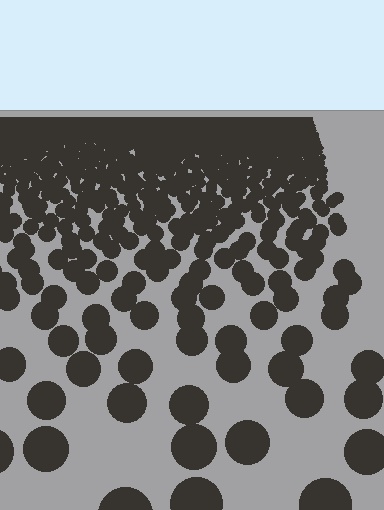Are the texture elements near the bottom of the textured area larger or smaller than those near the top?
Larger. Near the bottom, elements are closer to the viewer and appear at a bigger on-screen size.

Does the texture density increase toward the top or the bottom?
Density increases toward the top.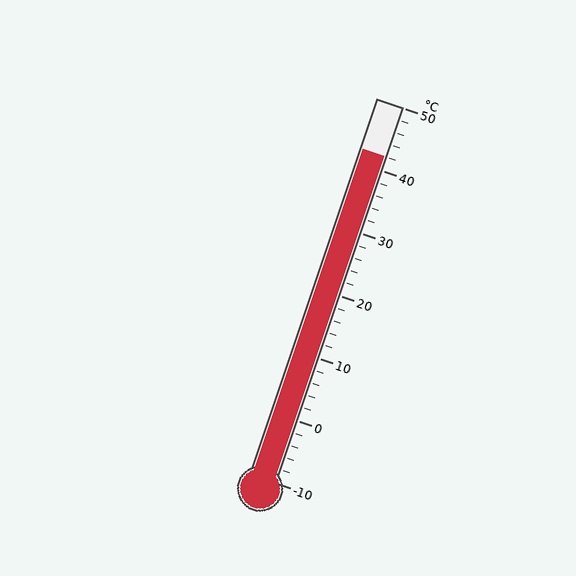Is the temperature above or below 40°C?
The temperature is above 40°C.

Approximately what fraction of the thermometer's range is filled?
The thermometer is filled to approximately 85% of its range.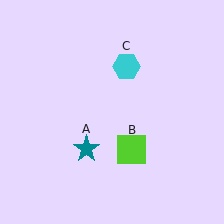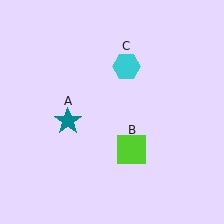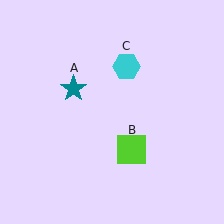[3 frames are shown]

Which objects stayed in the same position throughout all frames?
Lime square (object B) and cyan hexagon (object C) remained stationary.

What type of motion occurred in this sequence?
The teal star (object A) rotated clockwise around the center of the scene.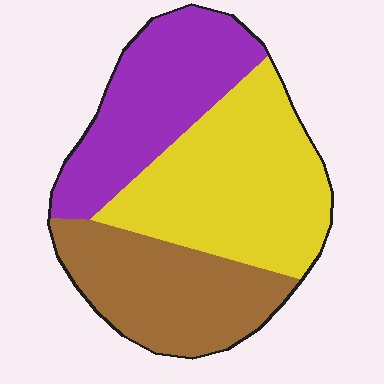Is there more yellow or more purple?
Yellow.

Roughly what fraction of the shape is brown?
Brown covers roughly 30% of the shape.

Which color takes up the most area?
Yellow, at roughly 40%.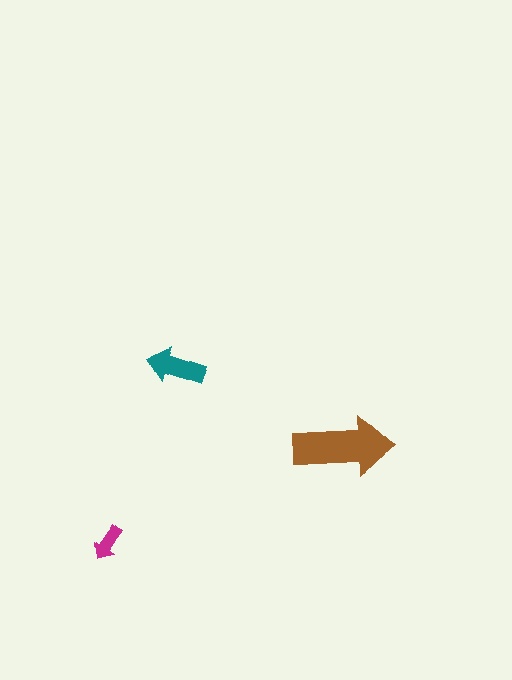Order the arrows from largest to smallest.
the brown one, the teal one, the magenta one.